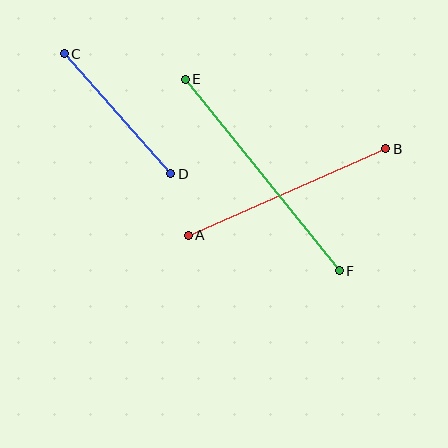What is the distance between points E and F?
The distance is approximately 246 pixels.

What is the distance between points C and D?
The distance is approximately 160 pixels.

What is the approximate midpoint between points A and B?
The midpoint is at approximately (287, 192) pixels.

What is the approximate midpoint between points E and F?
The midpoint is at approximately (262, 175) pixels.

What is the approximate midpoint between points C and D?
The midpoint is at approximately (118, 114) pixels.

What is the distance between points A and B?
The distance is approximately 216 pixels.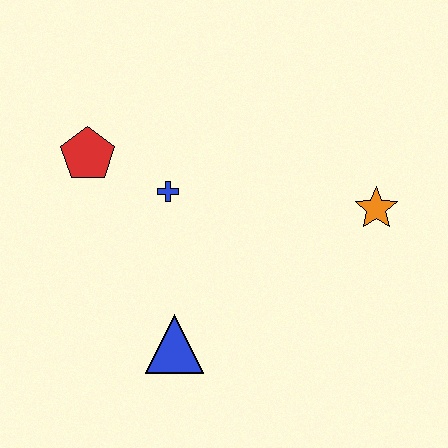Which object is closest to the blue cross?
The red pentagon is closest to the blue cross.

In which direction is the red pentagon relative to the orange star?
The red pentagon is to the left of the orange star.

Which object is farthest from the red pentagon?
The orange star is farthest from the red pentagon.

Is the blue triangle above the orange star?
No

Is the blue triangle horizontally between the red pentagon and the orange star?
Yes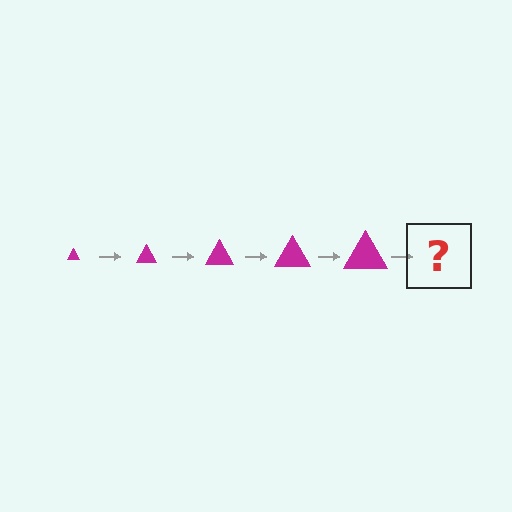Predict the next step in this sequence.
The next step is a magenta triangle, larger than the previous one.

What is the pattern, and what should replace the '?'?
The pattern is that the triangle gets progressively larger each step. The '?' should be a magenta triangle, larger than the previous one.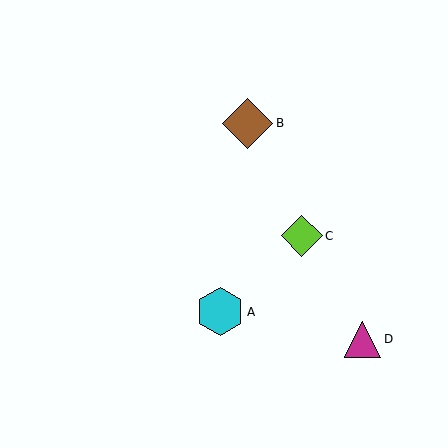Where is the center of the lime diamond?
The center of the lime diamond is at (302, 236).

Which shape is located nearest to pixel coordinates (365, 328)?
The magenta triangle (labeled D) at (363, 339) is nearest to that location.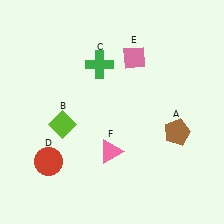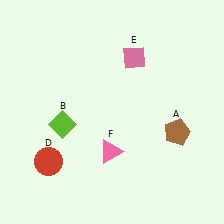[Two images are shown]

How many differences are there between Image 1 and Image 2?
There is 1 difference between the two images.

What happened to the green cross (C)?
The green cross (C) was removed in Image 2. It was in the top-left area of Image 1.